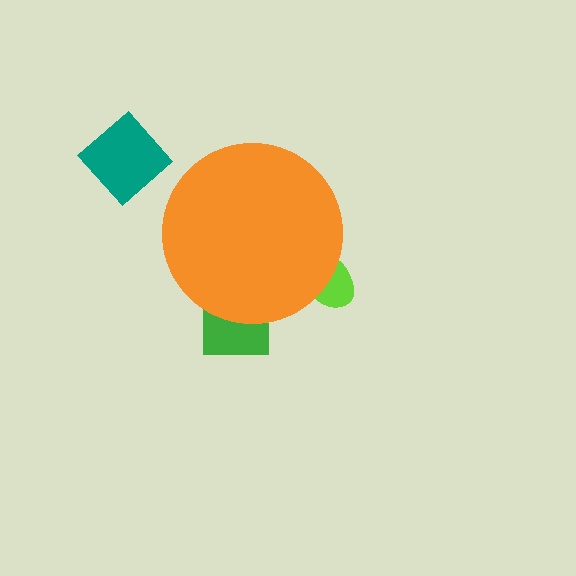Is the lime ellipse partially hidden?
Yes, the lime ellipse is partially hidden behind the orange circle.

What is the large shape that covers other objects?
An orange circle.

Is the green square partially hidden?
Yes, the green square is partially hidden behind the orange circle.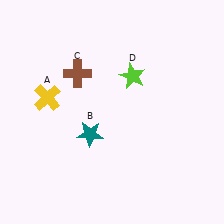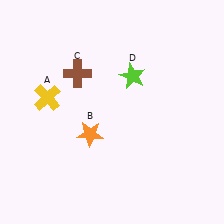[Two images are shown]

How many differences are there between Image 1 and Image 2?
There is 1 difference between the two images.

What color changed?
The star (B) changed from teal in Image 1 to orange in Image 2.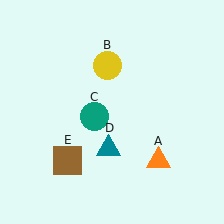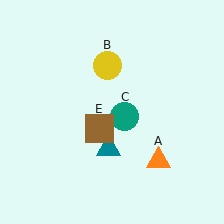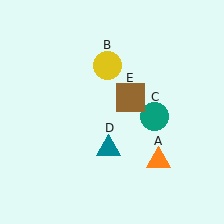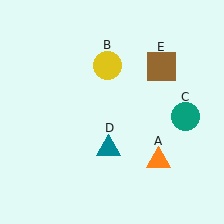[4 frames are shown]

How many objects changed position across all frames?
2 objects changed position: teal circle (object C), brown square (object E).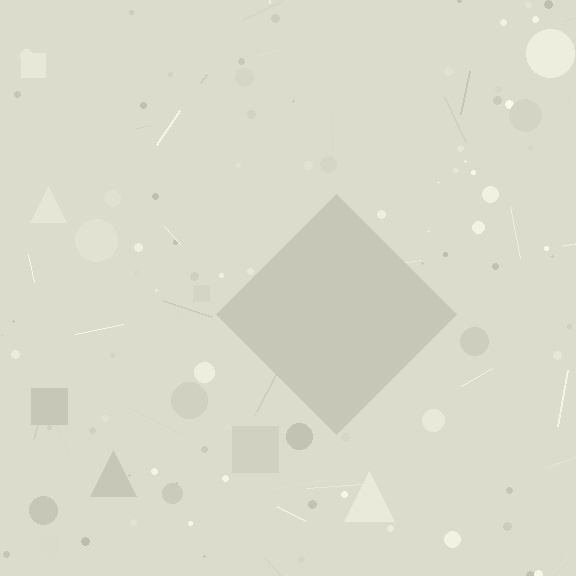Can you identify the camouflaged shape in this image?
The camouflaged shape is a diamond.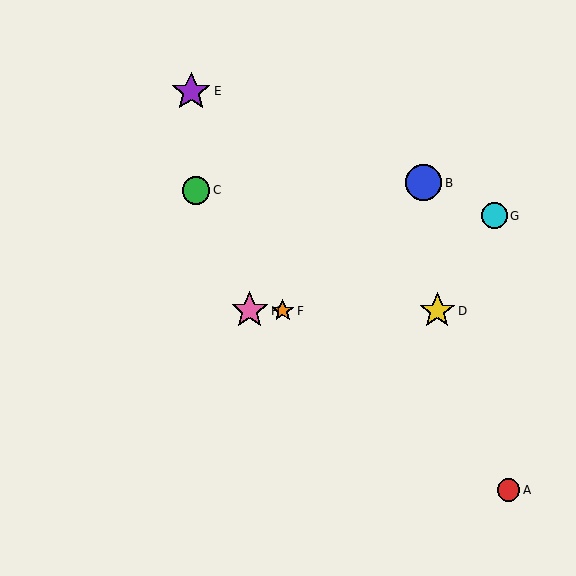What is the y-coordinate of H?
Object H is at y≈311.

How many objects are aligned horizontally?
3 objects (D, F, H) are aligned horizontally.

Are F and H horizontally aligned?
Yes, both are at y≈311.